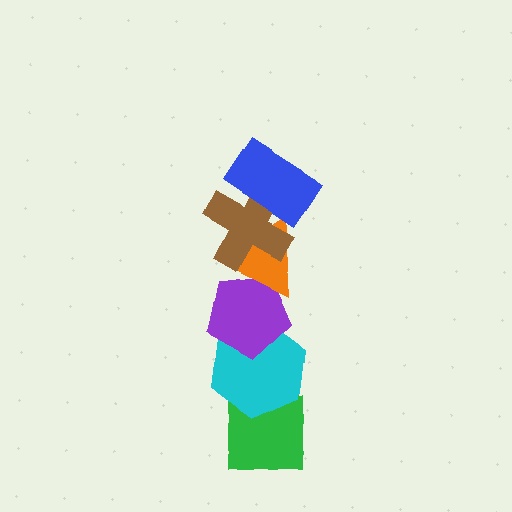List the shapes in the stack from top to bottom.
From top to bottom: the blue rectangle, the brown cross, the orange triangle, the purple pentagon, the cyan hexagon, the green square.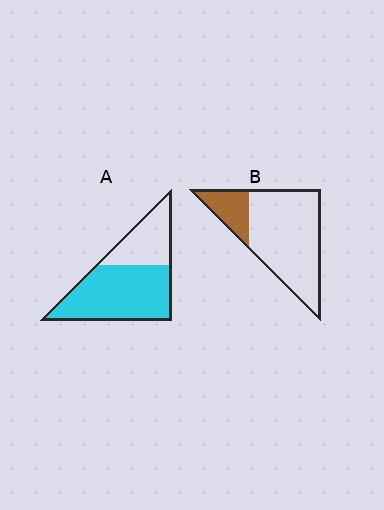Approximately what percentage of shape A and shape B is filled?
A is approximately 65% and B is approximately 20%.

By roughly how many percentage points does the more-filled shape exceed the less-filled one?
By roughly 45 percentage points (A over B).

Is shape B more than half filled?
No.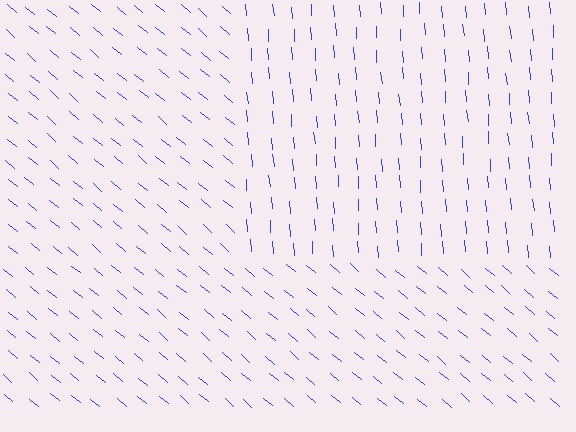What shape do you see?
I see a rectangle.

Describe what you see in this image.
The image is filled with small blue line segments. A rectangle region in the image has lines oriented differently from the surrounding lines, creating a visible texture boundary.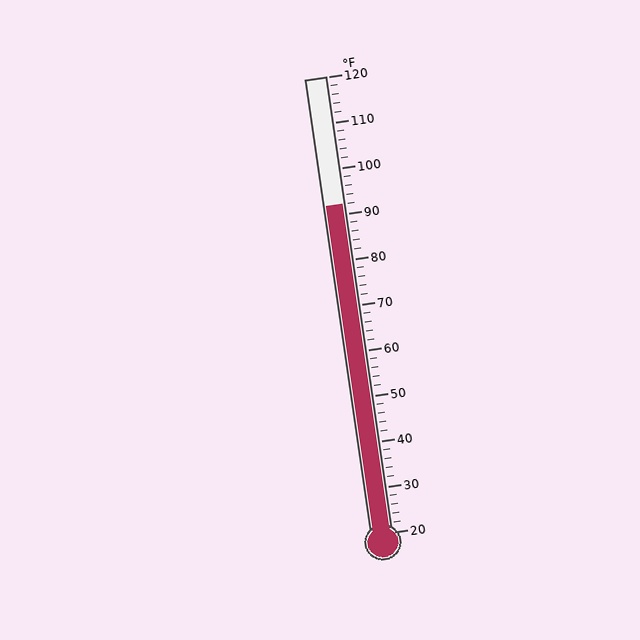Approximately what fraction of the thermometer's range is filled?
The thermometer is filled to approximately 70% of its range.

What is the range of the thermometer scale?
The thermometer scale ranges from 20°F to 120°F.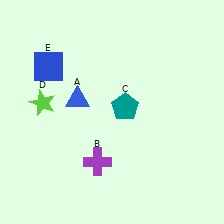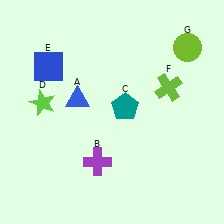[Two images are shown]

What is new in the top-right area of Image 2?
A lime circle (G) was added in the top-right area of Image 2.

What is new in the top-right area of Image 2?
A lime cross (F) was added in the top-right area of Image 2.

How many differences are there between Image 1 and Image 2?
There are 2 differences between the two images.